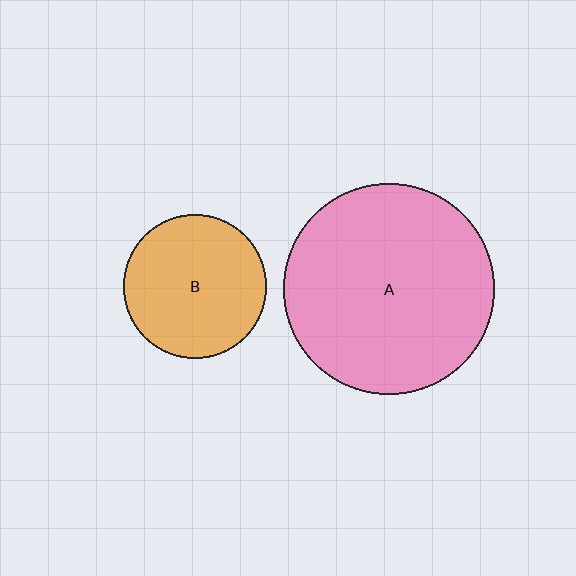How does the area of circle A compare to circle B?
Approximately 2.2 times.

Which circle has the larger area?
Circle A (pink).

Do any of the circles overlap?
No, none of the circles overlap.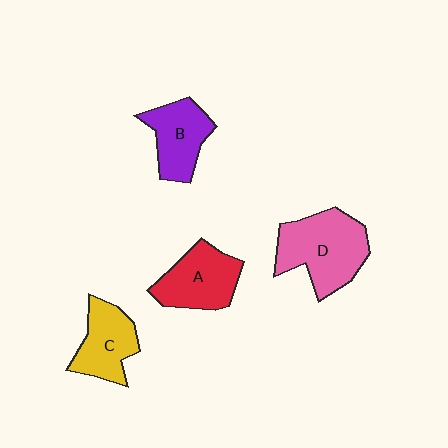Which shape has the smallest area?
Shape C (yellow).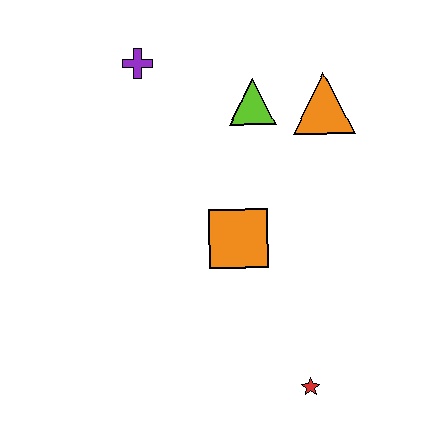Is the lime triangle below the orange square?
No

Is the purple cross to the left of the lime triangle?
Yes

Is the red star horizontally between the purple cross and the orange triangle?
Yes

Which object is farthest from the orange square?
The purple cross is farthest from the orange square.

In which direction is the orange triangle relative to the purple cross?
The orange triangle is to the right of the purple cross.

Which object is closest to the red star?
The orange square is closest to the red star.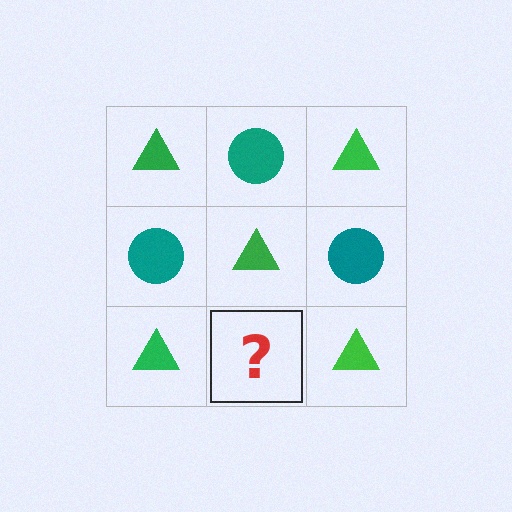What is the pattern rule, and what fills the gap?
The rule is that it alternates green triangle and teal circle in a checkerboard pattern. The gap should be filled with a teal circle.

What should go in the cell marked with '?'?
The missing cell should contain a teal circle.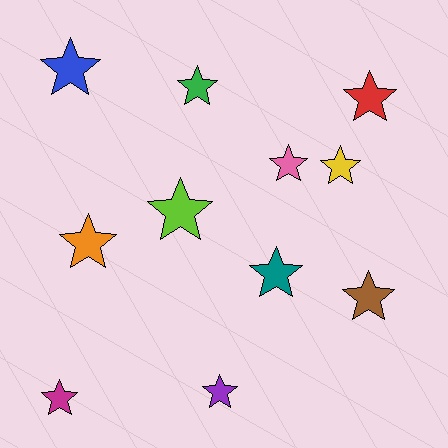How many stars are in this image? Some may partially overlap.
There are 11 stars.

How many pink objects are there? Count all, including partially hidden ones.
There is 1 pink object.